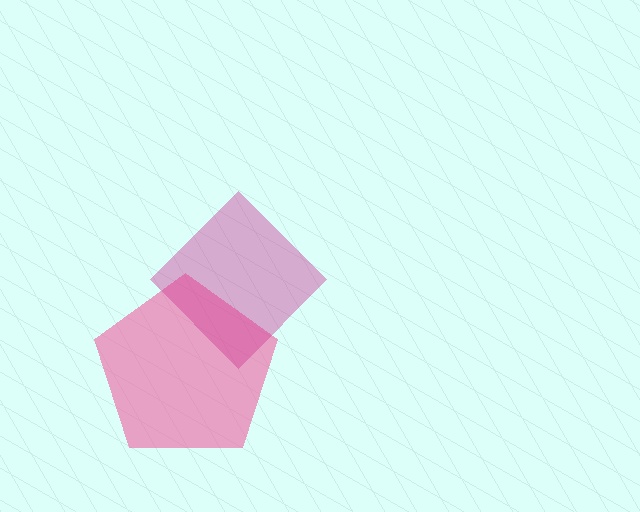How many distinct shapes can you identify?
There are 2 distinct shapes: a pink pentagon, a magenta diamond.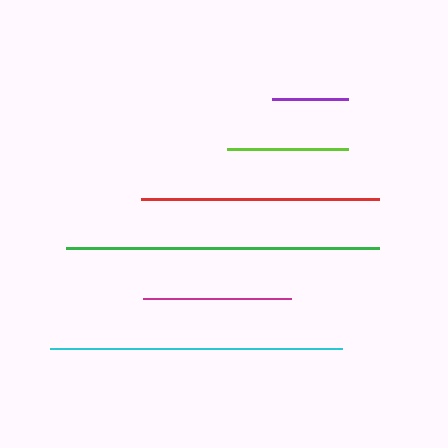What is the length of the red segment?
The red segment is approximately 238 pixels long.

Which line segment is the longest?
The green line is the longest at approximately 313 pixels.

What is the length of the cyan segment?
The cyan segment is approximately 292 pixels long.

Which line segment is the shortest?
The purple line is the shortest at approximately 76 pixels.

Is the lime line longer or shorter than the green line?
The green line is longer than the lime line.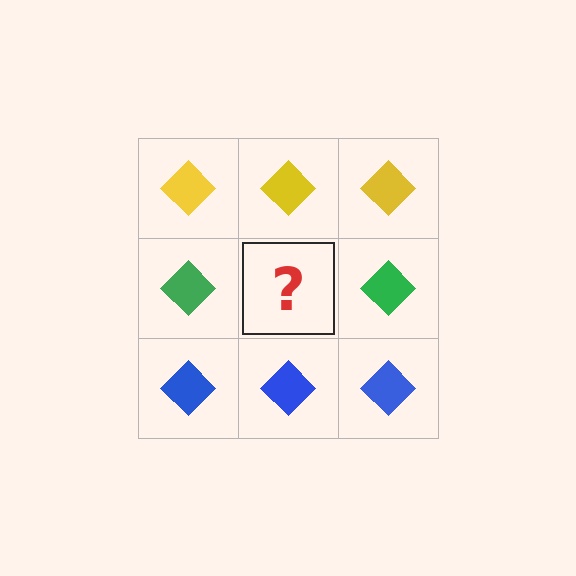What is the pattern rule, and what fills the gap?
The rule is that each row has a consistent color. The gap should be filled with a green diamond.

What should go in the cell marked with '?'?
The missing cell should contain a green diamond.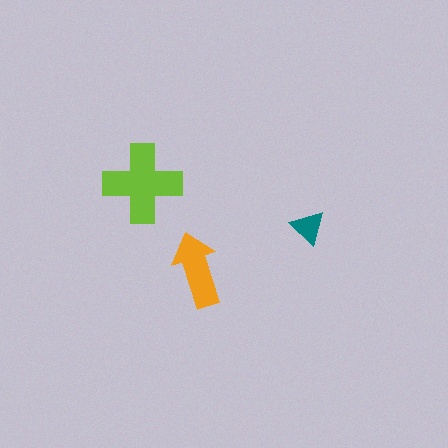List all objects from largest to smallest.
The lime cross, the orange arrow, the teal triangle.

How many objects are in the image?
There are 3 objects in the image.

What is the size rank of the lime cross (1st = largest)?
1st.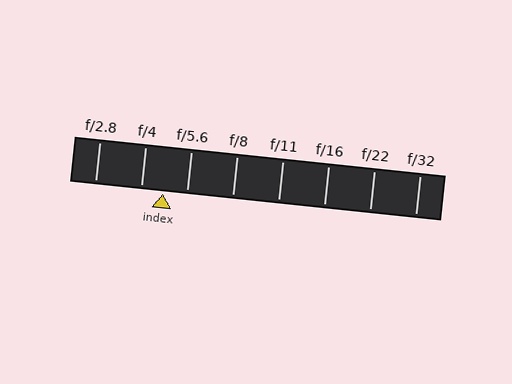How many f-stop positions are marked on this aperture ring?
There are 8 f-stop positions marked.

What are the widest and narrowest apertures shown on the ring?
The widest aperture shown is f/2.8 and the narrowest is f/32.